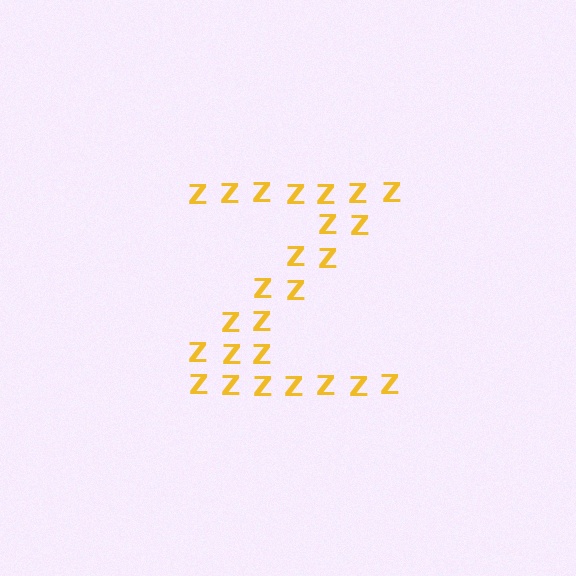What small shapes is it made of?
It is made of small letter Z's.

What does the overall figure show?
The overall figure shows the letter Z.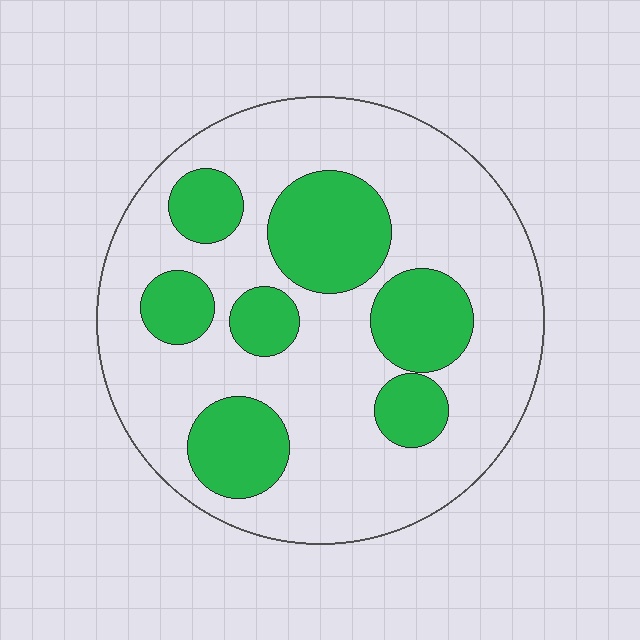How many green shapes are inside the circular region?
7.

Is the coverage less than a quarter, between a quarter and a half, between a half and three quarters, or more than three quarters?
Between a quarter and a half.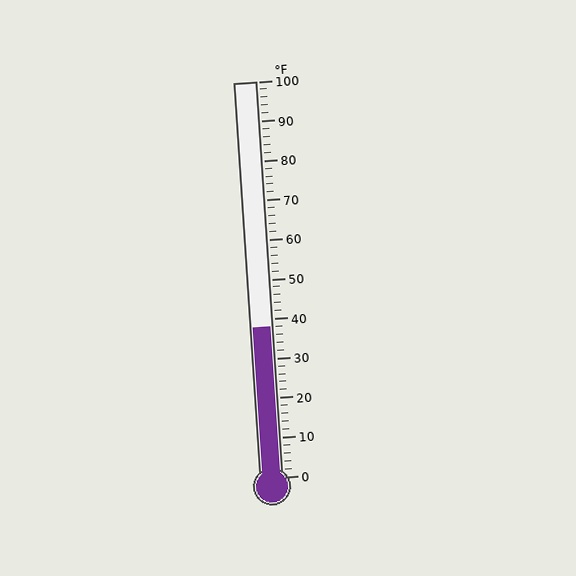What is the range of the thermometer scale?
The thermometer scale ranges from 0°F to 100°F.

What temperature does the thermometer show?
The thermometer shows approximately 38°F.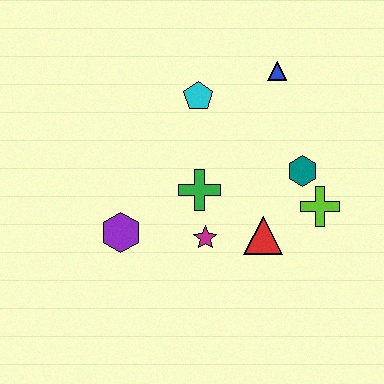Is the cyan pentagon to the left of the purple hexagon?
No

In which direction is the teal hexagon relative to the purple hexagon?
The teal hexagon is to the right of the purple hexagon.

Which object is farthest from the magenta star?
The blue triangle is farthest from the magenta star.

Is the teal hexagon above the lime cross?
Yes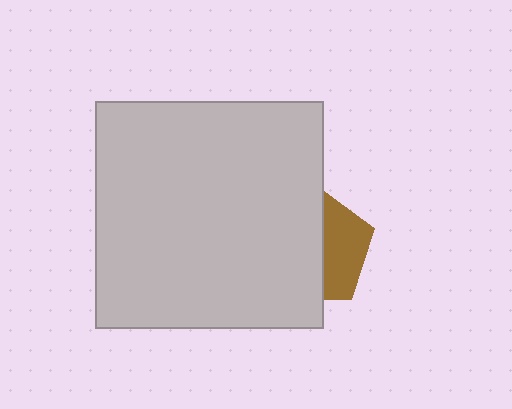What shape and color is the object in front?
The object in front is a light gray rectangle.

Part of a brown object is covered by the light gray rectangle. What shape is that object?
It is a pentagon.